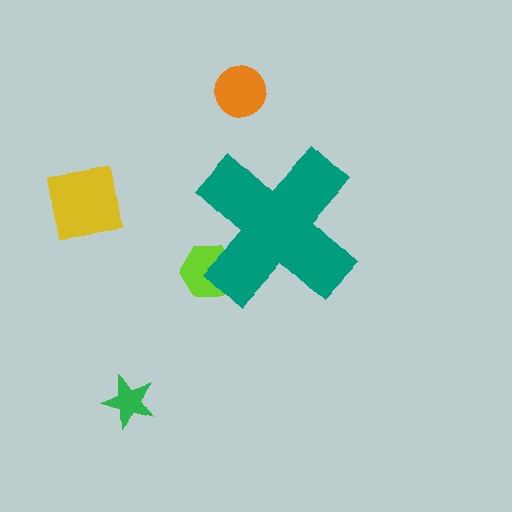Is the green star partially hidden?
No, the green star is fully visible.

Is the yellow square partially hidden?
No, the yellow square is fully visible.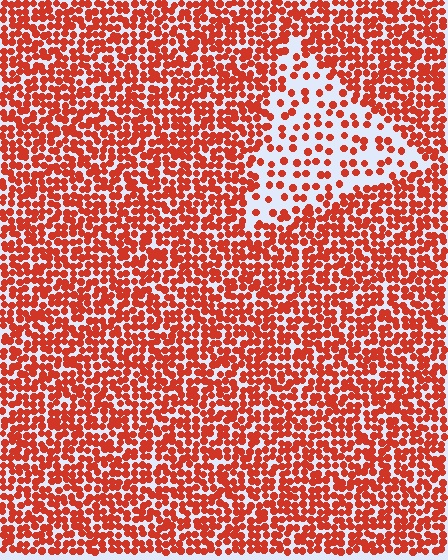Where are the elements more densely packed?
The elements are more densely packed outside the triangle boundary.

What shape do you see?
I see a triangle.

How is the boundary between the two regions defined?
The boundary is defined by a change in element density (approximately 2.4x ratio). All elements are the same color, size, and shape.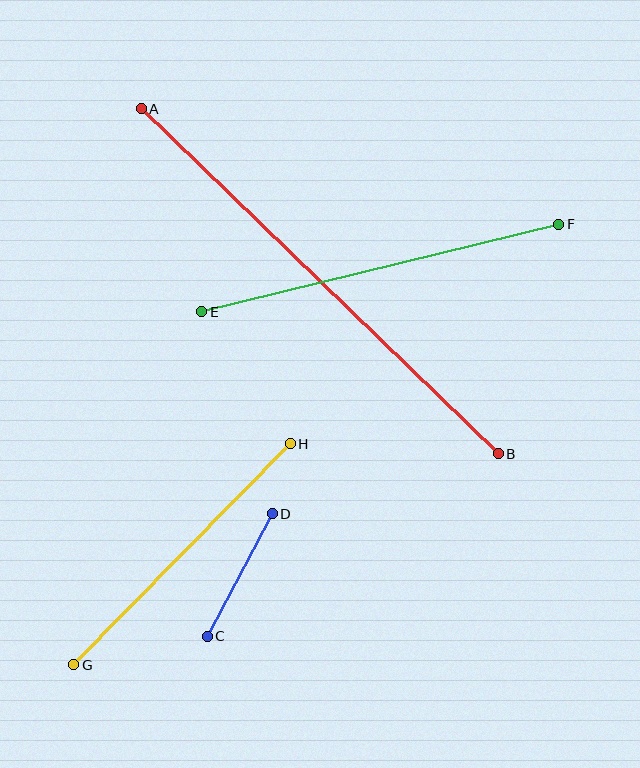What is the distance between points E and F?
The distance is approximately 368 pixels.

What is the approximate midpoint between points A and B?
The midpoint is at approximately (320, 281) pixels.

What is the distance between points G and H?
The distance is approximately 309 pixels.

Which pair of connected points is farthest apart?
Points A and B are farthest apart.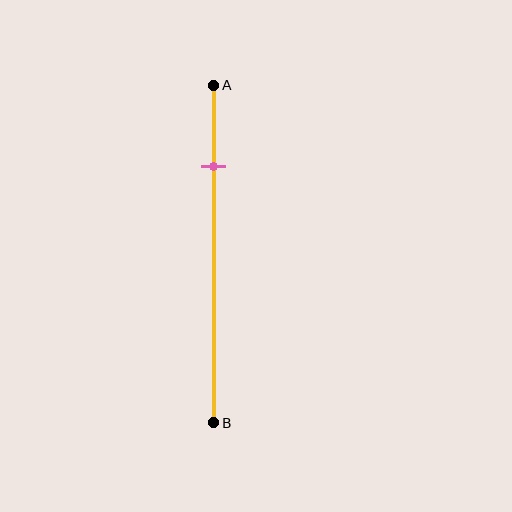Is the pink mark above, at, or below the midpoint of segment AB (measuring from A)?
The pink mark is above the midpoint of segment AB.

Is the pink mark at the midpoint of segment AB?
No, the mark is at about 25% from A, not at the 50% midpoint.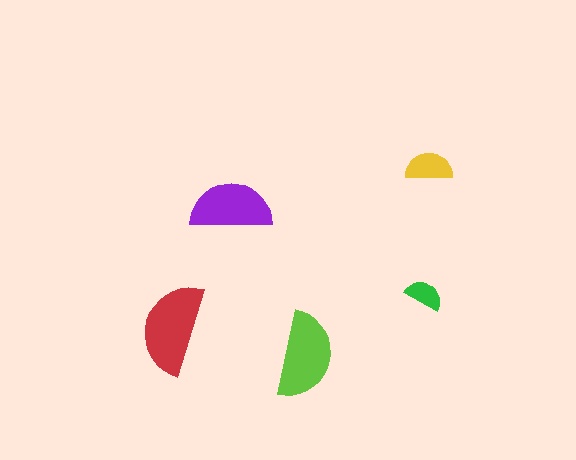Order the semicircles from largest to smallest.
the red one, the lime one, the purple one, the yellow one, the green one.